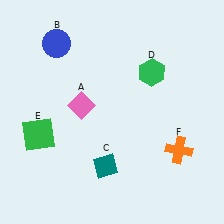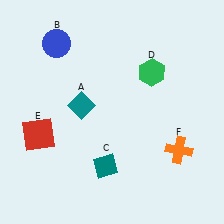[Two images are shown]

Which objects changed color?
A changed from pink to teal. E changed from green to red.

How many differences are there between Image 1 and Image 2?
There are 2 differences between the two images.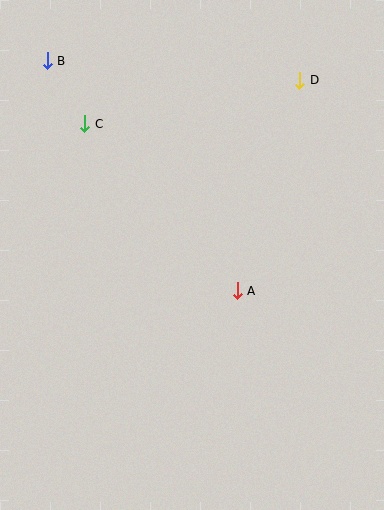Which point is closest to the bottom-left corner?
Point A is closest to the bottom-left corner.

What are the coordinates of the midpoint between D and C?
The midpoint between D and C is at (192, 102).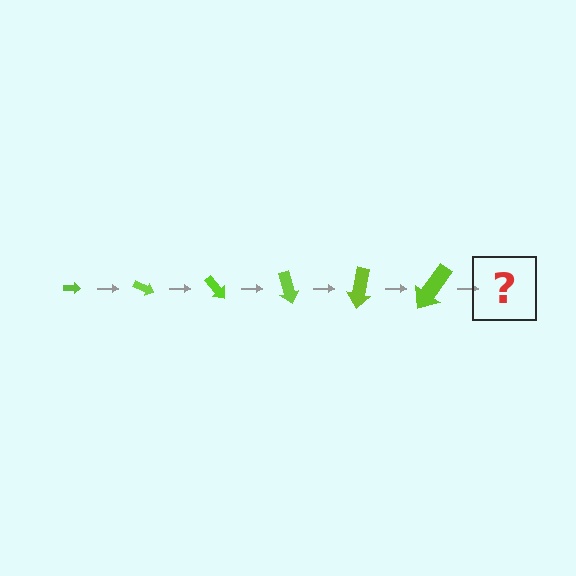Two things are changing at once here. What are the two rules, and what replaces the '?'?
The two rules are that the arrow grows larger each step and it rotates 25 degrees each step. The '?' should be an arrow, larger than the previous one and rotated 150 degrees from the start.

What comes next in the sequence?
The next element should be an arrow, larger than the previous one and rotated 150 degrees from the start.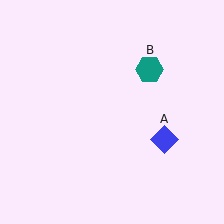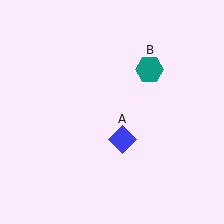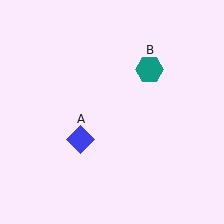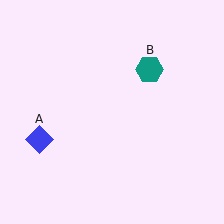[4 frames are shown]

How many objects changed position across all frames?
1 object changed position: blue diamond (object A).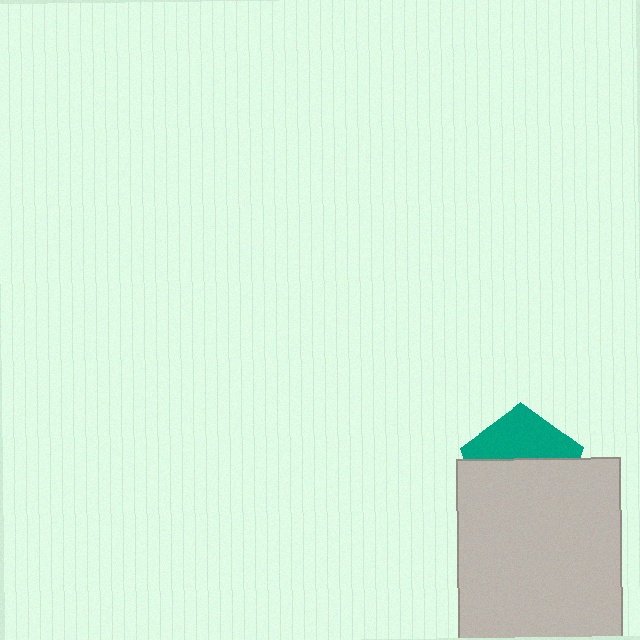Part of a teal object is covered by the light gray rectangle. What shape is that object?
It is a pentagon.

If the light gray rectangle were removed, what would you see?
You would see the complete teal pentagon.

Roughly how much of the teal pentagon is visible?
A small part of it is visible (roughly 41%).